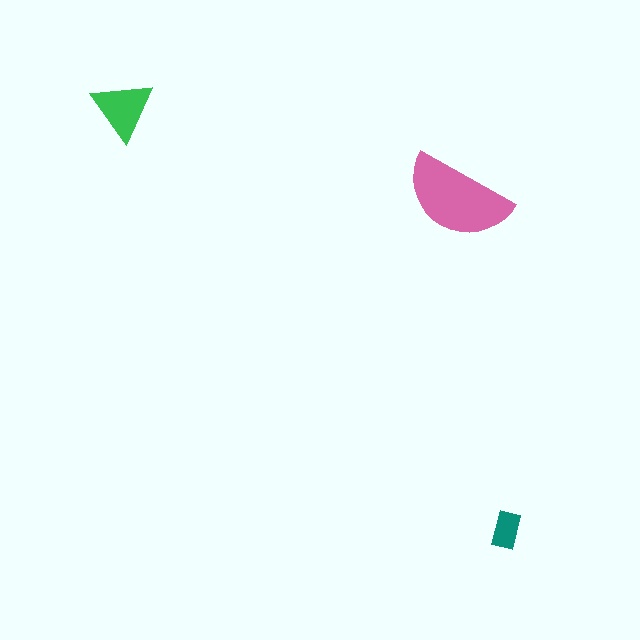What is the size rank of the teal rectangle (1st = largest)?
3rd.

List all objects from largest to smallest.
The pink semicircle, the green triangle, the teal rectangle.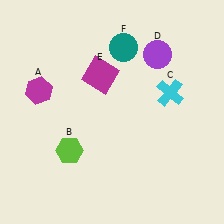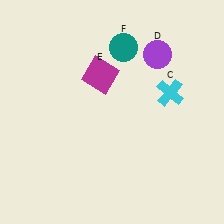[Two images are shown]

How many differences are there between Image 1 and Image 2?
There are 2 differences between the two images.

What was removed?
The lime hexagon (B), the magenta hexagon (A) were removed in Image 2.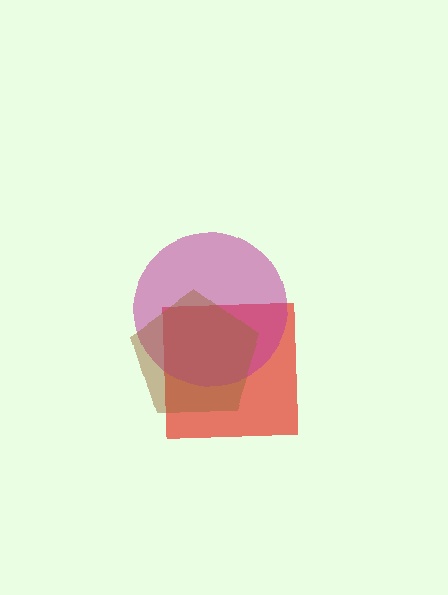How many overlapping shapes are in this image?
There are 3 overlapping shapes in the image.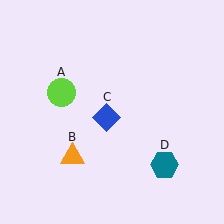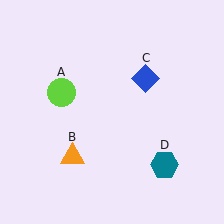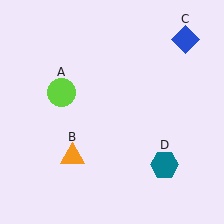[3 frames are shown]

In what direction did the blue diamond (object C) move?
The blue diamond (object C) moved up and to the right.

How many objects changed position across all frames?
1 object changed position: blue diamond (object C).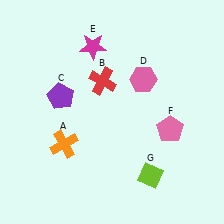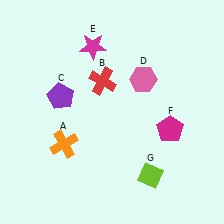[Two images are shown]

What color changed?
The pentagon (F) changed from pink in Image 1 to magenta in Image 2.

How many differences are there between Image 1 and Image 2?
There is 1 difference between the two images.